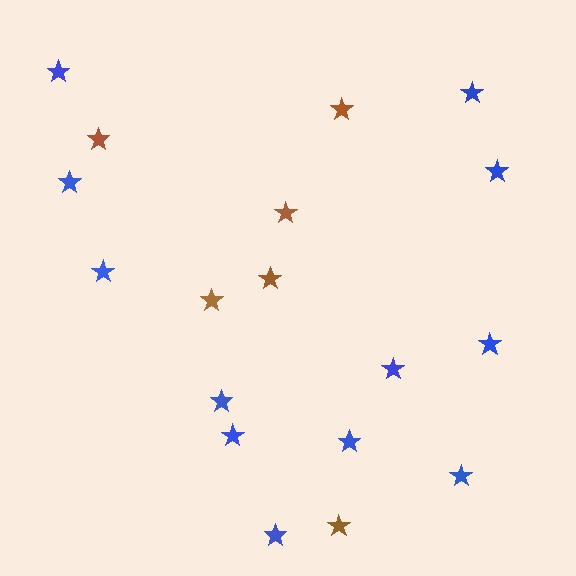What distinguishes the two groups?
There are 2 groups: one group of brown stars (6) and one group of blue stars (12).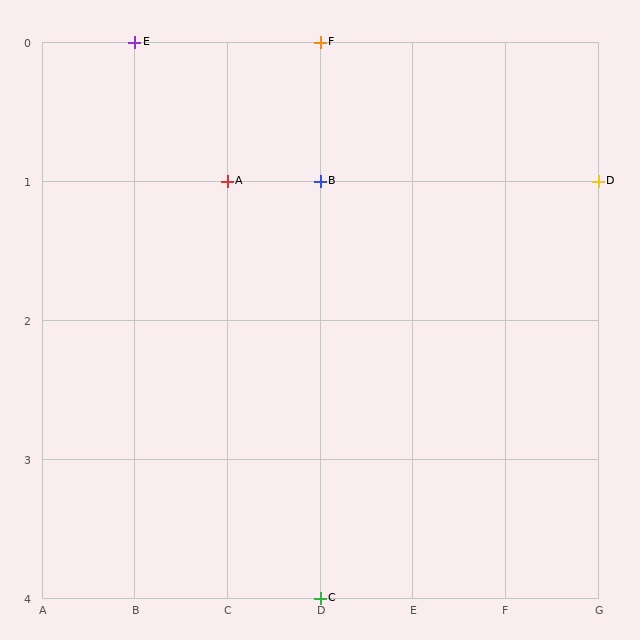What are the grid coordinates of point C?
Point C is at grid coordinates (D, 4).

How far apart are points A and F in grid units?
Points A and F are 1 column and 1 row apart (about 1.4 grid units diagonally).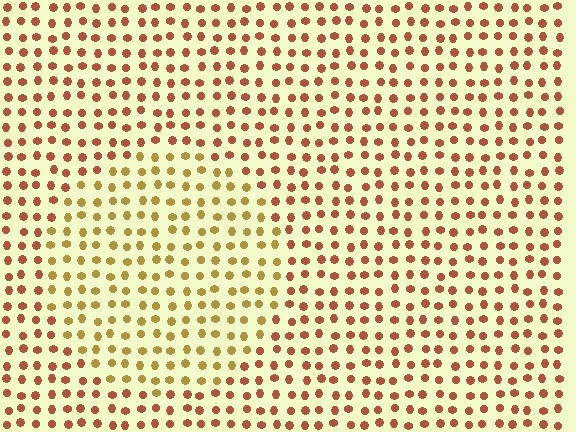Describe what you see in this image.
The image is filled with small brown elements in a uniform arrangement. A circle-shaped region is visible where the elements are tinted to a slightly different hue, forming a subtle color boundary.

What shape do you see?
I see a circle.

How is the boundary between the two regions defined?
The boundary is defined purely by a slight shift in hue (about 36 degrees). Spacing, size, and orientation are identical on both sides.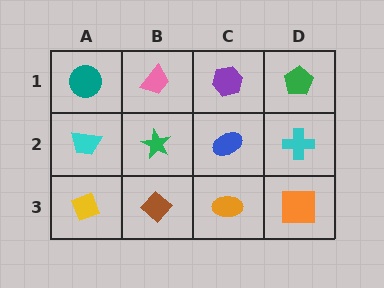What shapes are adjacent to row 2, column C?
A purple hexagon (row 1, column C), an orange ellipse (row 3, column C), a green star (row 2, column B), a cyan cross (row 2, column D).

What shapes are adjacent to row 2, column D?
A green pentagon (row 1, column D), an orange square (row 3, column D), a blue ellipse (row 2, column C).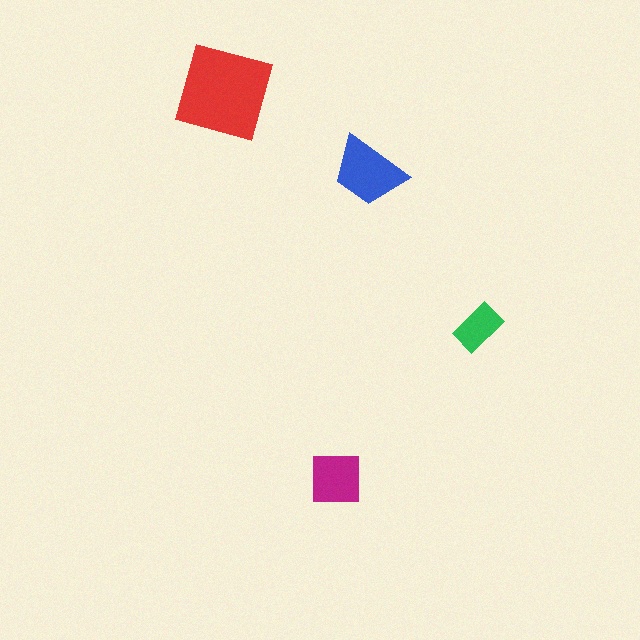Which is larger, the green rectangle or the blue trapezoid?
The blue trapezoid.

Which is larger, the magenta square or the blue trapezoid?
The blue trapezoid.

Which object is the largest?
The red diamond.